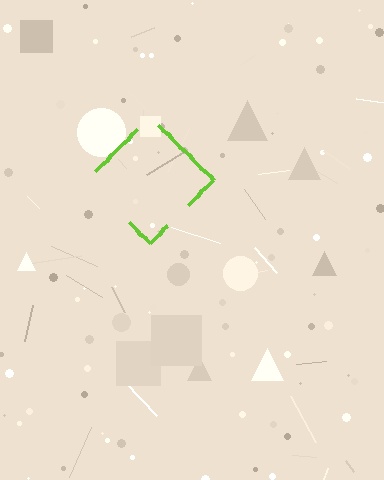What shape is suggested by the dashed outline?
The dashed outline suggests a diamond.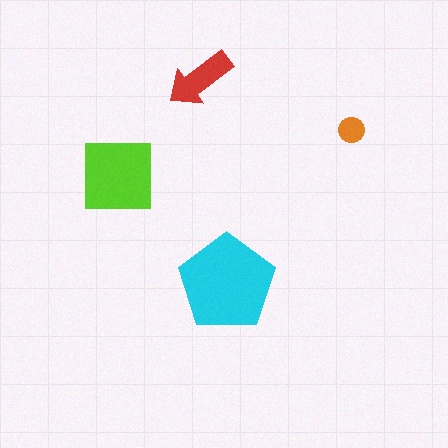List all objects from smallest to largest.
The orange circle, the red arrow, the lime square, the cyan pentagon.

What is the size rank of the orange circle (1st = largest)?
4th.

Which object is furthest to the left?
The lime square is leftmost.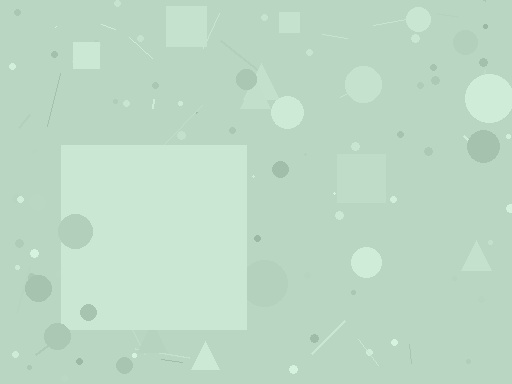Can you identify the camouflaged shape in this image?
The camouflaged shape is a square.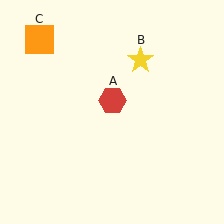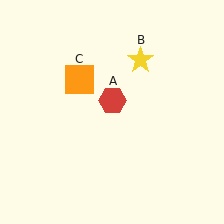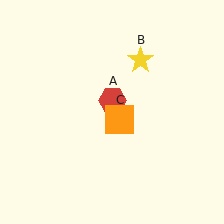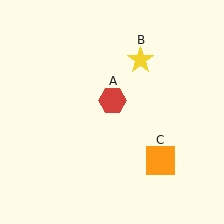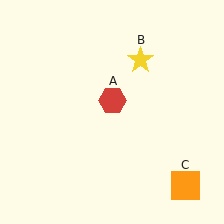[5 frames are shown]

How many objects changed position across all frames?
1 object changed position: orange square (object C).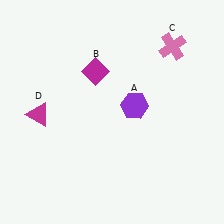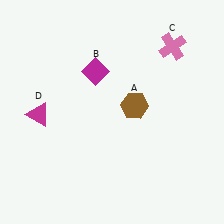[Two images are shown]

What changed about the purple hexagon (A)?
In Image 1, A is purple. In Image 2, it changed to brown.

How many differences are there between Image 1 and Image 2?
There is 1 difference between the two images.